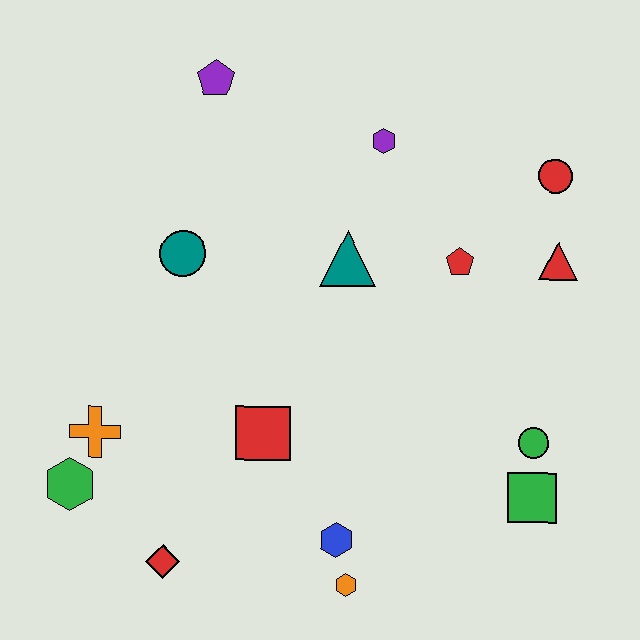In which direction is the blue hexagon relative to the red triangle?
The blue hexagon is below the red triangle.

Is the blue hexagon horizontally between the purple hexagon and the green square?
No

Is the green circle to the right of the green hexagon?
Yes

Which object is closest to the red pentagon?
The red triangle is closest to the red pentagon.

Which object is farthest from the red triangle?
The green hexagon is farthest from the red triangle.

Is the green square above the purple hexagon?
No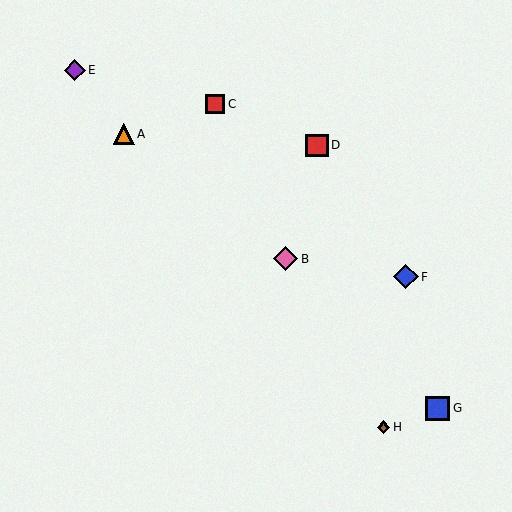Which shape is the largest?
The blue diamond (labeled F) is the largest.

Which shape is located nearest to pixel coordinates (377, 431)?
The brown diamond (labeled H) at (384, 427) is nearest to that location.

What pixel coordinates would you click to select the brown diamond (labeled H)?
Click at (384, 427) to select the brown diamond H.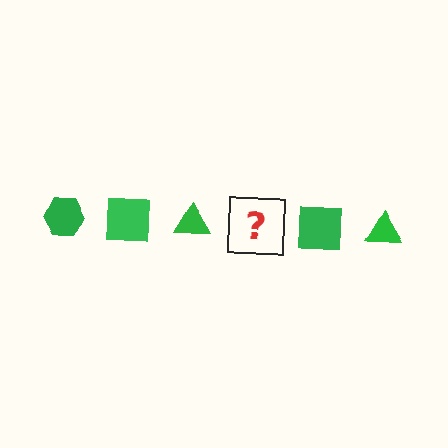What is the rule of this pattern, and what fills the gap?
The rule is that the pattern cycles through hexagon, square, triangle shapes in green. The gap should be filled with a green hexagon.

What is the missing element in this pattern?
The missing element is a green hexagon.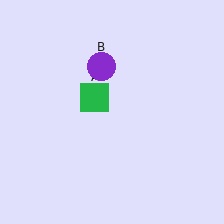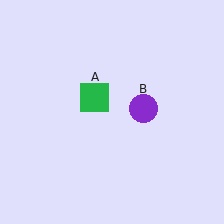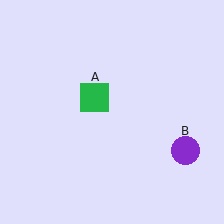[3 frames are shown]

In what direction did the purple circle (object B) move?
The purple circle (object B) moved down and to the right.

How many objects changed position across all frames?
1 object changed position: purple circle (object B).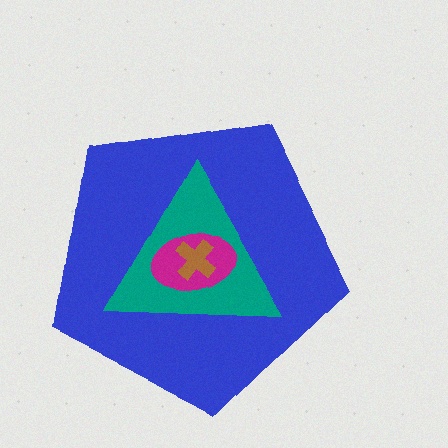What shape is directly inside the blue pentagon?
The teal triangle.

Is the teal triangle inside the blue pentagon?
Yes.